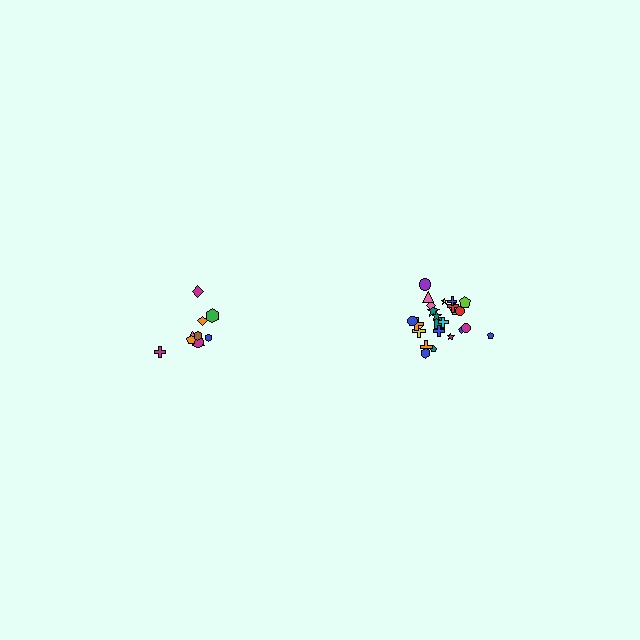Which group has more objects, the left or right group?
The right group.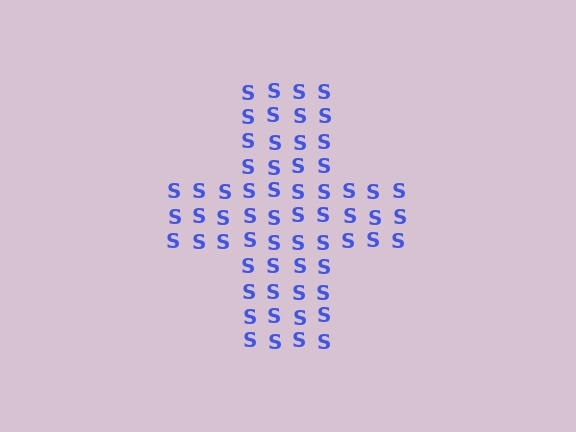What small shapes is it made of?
It is made of small letter S's.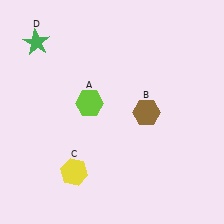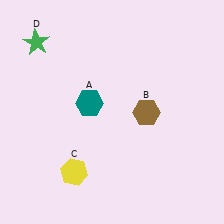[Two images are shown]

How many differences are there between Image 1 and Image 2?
There is 1 difference between the two images.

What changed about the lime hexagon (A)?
In Image 1, A is lime. In Image 2, it changed to teal.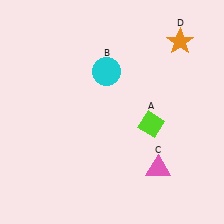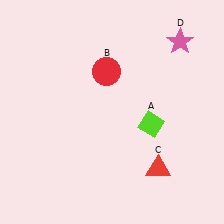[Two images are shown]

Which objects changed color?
B changed from cyan to red. C changed from pink to red. D changed from orange to pink.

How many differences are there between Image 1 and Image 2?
There are 3 differences between the two images.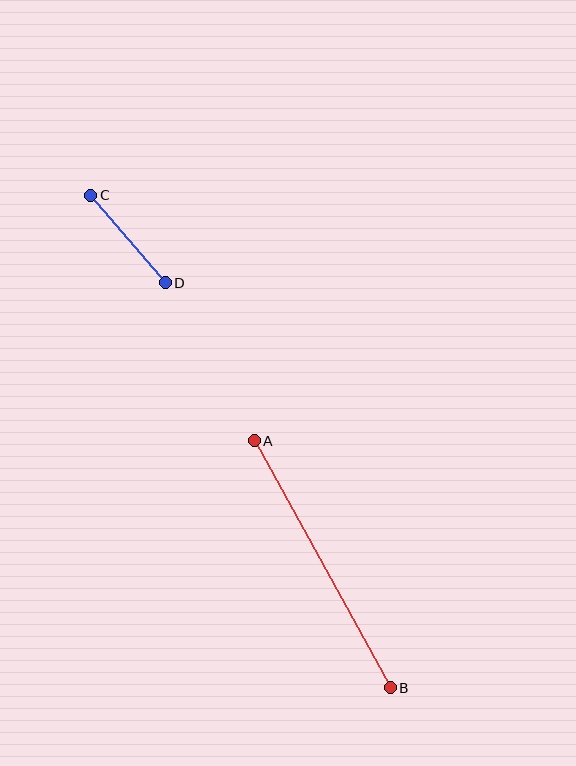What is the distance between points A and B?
The distance is approximately 282 pixels.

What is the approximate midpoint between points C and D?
The midpoint is at approximately (128, 239) pixels.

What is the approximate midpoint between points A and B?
The midpoint is at approximately (322, 564) pixels.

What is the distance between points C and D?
The distance is approximately 115 pixels.